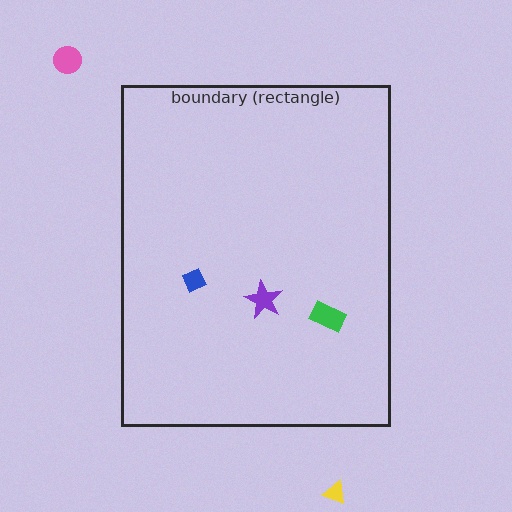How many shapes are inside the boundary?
3 inside, 2 outside.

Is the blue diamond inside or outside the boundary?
Inside.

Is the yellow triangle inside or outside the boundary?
Outside.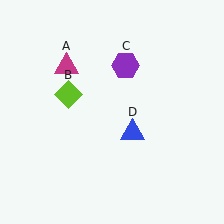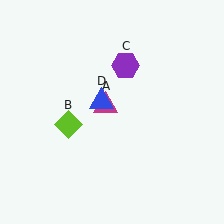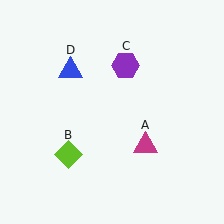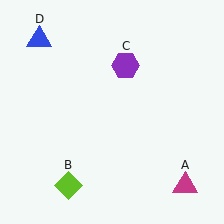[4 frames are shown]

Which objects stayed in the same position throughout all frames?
Purple hexagon (object C) remained stationary.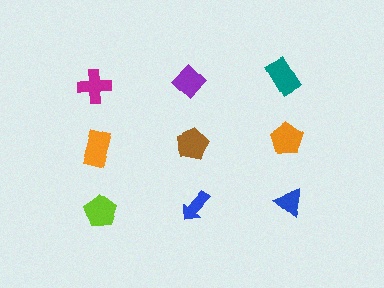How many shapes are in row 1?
3 shapes.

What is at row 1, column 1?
A magenta cross.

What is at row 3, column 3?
A blue triangle.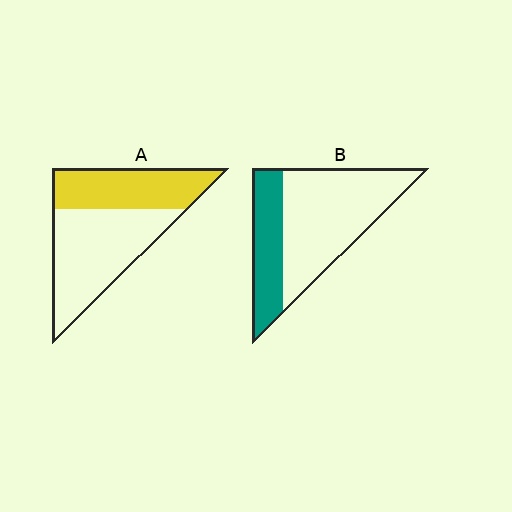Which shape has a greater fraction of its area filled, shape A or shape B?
Shape A.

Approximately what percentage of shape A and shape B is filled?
A is approximately 40% and B is approximately 30%.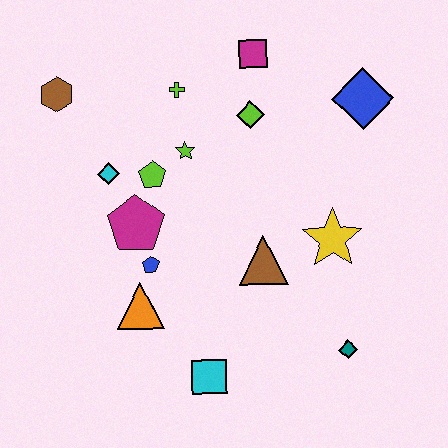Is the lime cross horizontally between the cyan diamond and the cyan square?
Yes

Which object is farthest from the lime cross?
The teal diamond is farthest from the lime cross.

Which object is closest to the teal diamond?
The yellow star is closest to the teal diamond.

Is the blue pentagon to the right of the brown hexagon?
Yes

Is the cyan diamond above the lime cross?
No